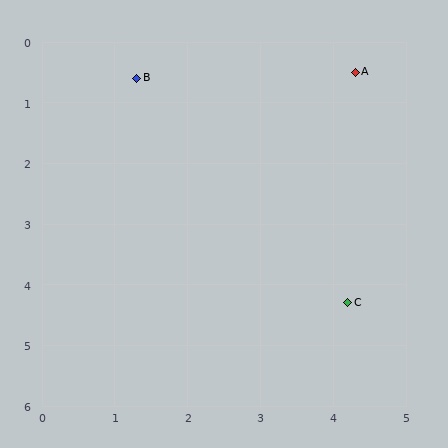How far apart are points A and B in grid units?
Points A and B are about 3.0 grid units apart.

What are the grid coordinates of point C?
Point C is at approximately (4.2, 4.3).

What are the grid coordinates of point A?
Point A is at approximately (4.3, 0.5).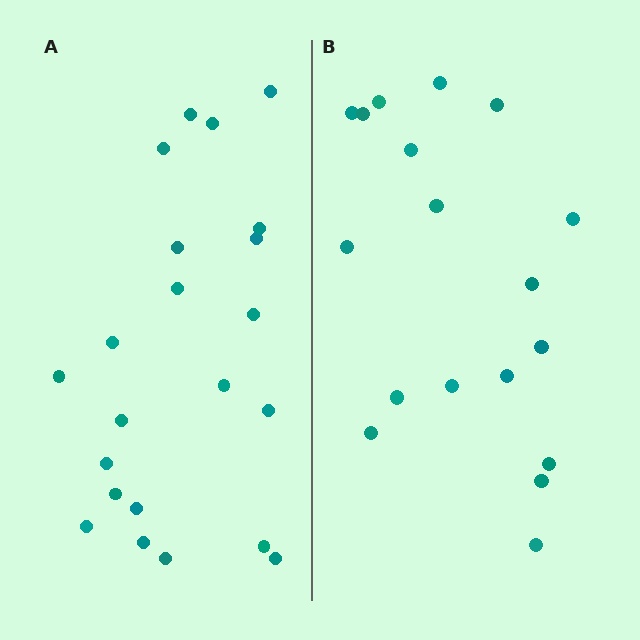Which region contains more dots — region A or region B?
Region A (the left region) has more dots.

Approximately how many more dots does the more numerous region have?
Region A has about 4 more dots than region B.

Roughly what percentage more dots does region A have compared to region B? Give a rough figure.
About 20% more.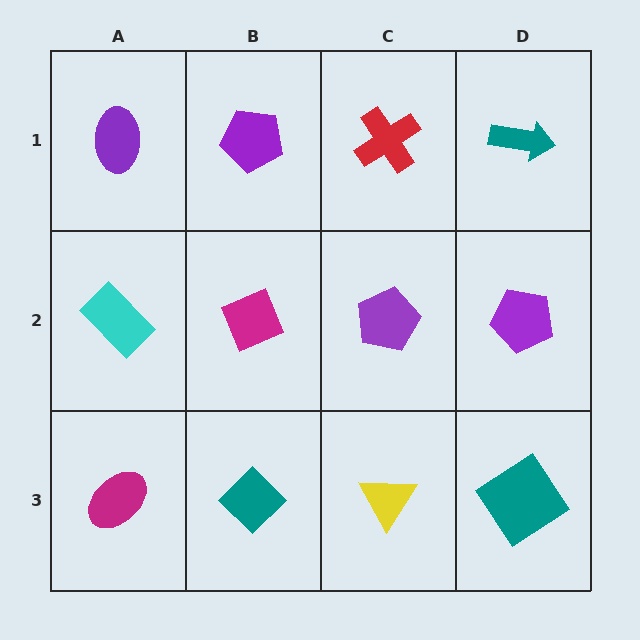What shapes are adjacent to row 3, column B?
A magenta diamond (row 2, column B), a magenta ellipse (row 3, column A), a yellow triangle (row 3, column C).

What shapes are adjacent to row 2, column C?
A red cross (row 1, column C), a yellow triangle (row 3, column C), a magenta diamond (row 2, column B), a purple pentagon (row 2, column D).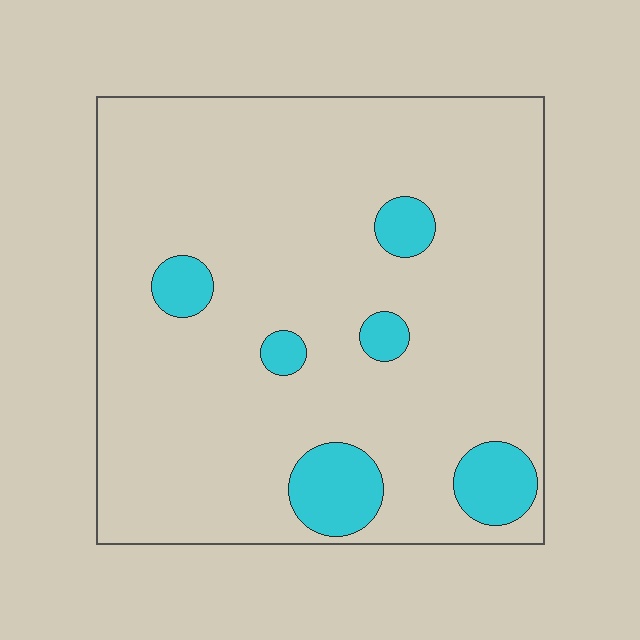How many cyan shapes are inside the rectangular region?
6.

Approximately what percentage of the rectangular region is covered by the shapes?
Approximately 10%.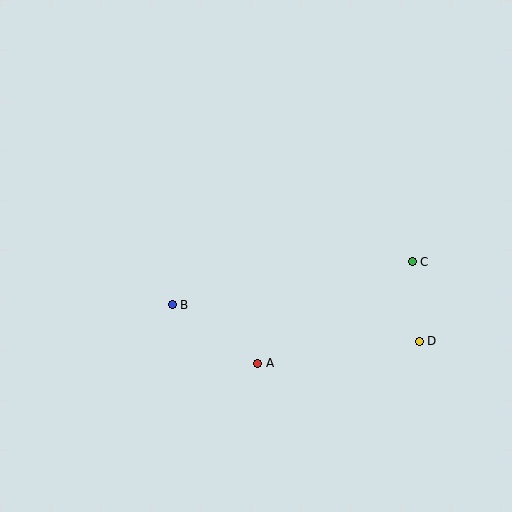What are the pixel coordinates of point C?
Point C is at (412, 262).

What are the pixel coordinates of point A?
Point A is at (258, 363).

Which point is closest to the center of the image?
Point B at (172, 305) is closest to the center.